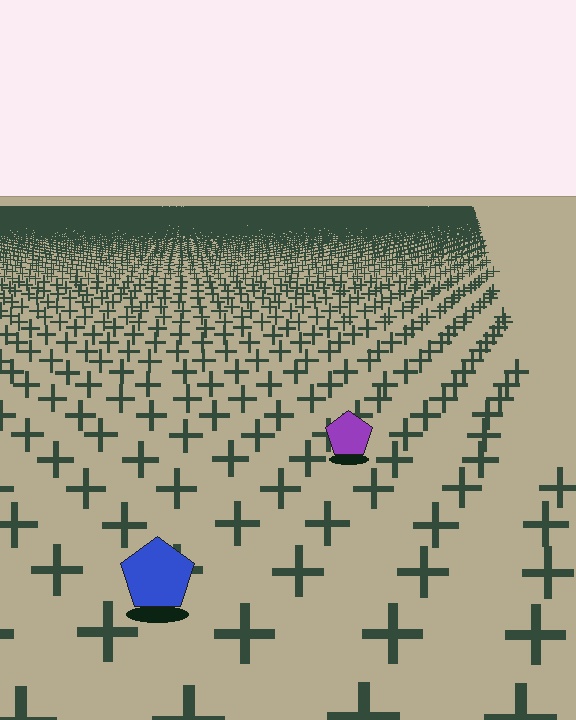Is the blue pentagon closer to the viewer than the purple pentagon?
Yes. The blue pentagon is closer — you can tell from the texture gradient: the ground texture is coarser near it.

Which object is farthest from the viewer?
The purple pentagon is farthest from the viewer. It appears smaller and the ground texture around it is denser.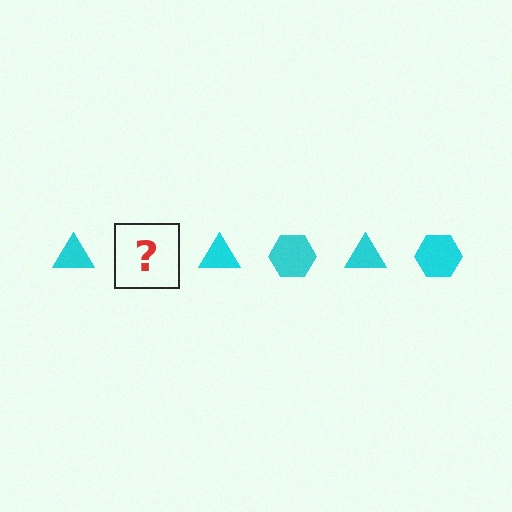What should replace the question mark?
The question mark should be replaced with a cyan hexagon.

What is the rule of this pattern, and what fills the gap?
The rule is that the pattern cycles through triangle, hexagon shapes in cyan. The gap should be filled with a cyan hexagon.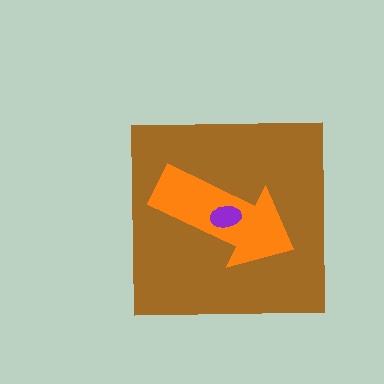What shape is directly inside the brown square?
The orange arrow.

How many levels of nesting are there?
3.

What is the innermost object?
The purple ellipse.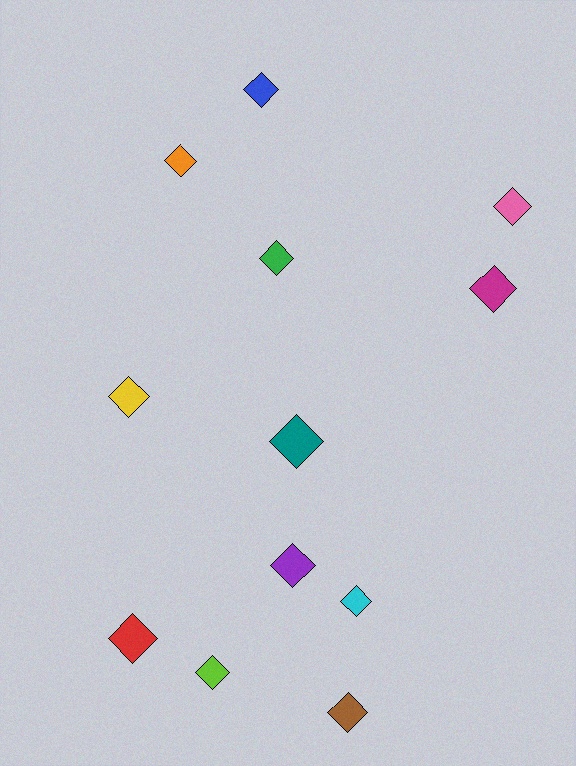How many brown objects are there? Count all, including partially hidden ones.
There is 1 brown object.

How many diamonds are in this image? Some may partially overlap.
There are 12 diamonds.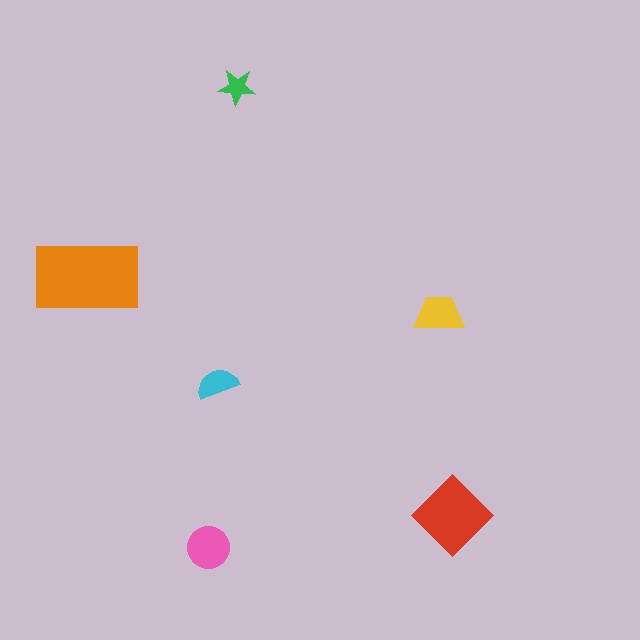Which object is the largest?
The orange rectangle.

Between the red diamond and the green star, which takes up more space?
The red diamond.